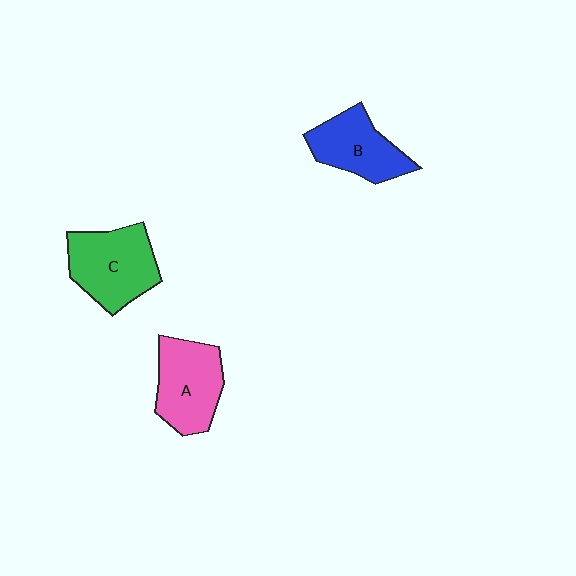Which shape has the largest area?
Shape C (green).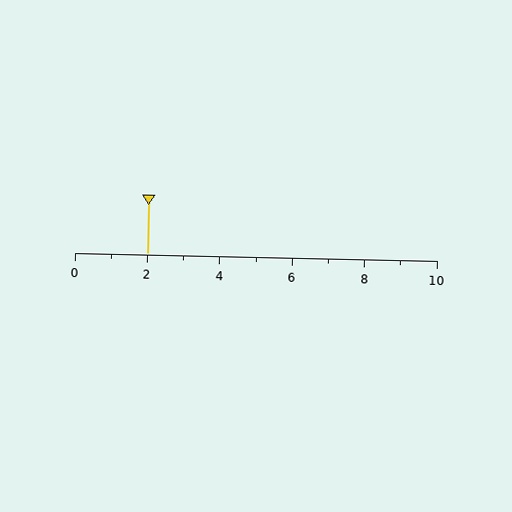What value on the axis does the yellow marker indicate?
The marker indicates approximately 2.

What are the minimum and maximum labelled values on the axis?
The axis runs from 0 to 10.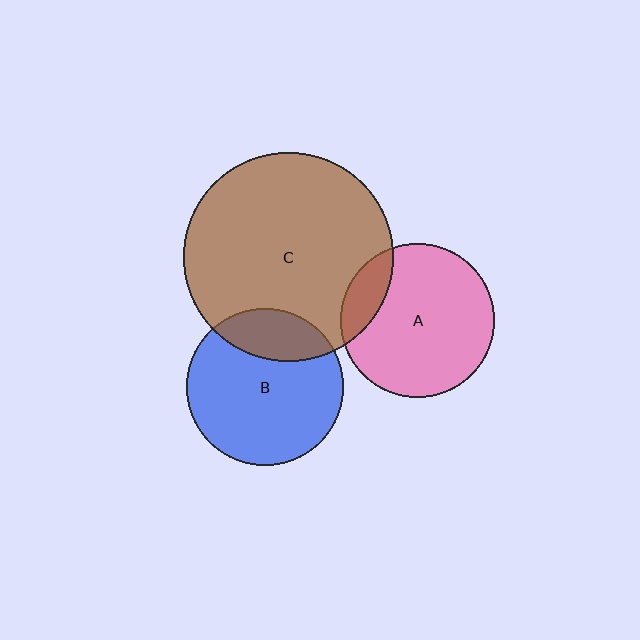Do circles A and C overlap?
Yes.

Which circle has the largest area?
Circle C (brown).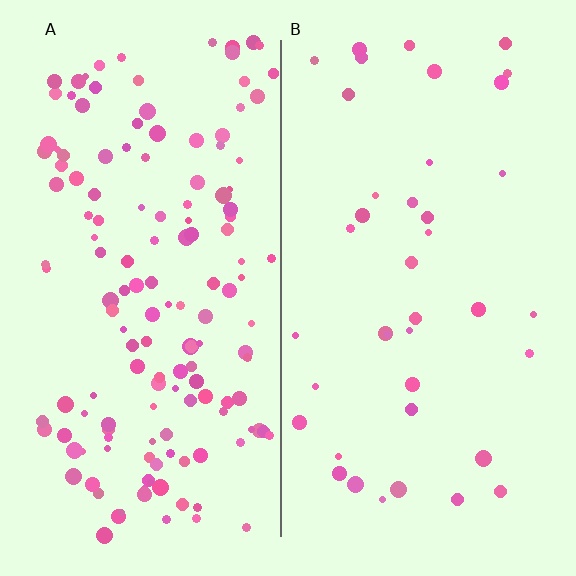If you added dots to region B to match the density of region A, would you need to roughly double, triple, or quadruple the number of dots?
Approximately quadruple.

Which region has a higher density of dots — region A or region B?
A (the left).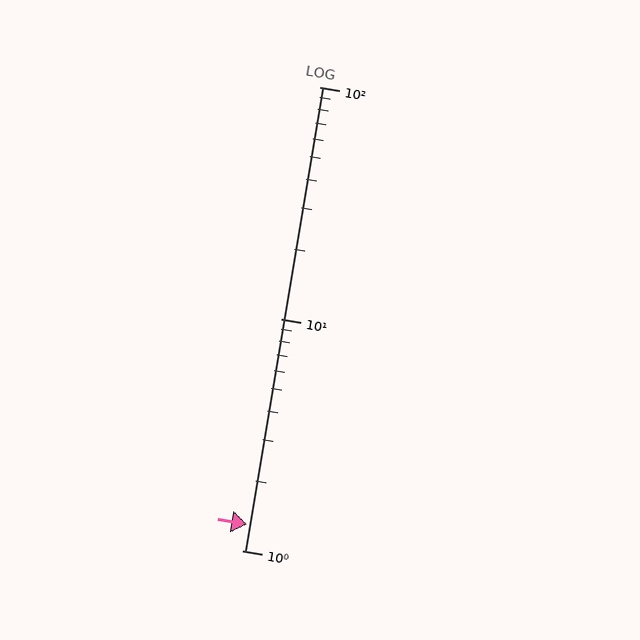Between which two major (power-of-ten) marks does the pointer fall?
The pointer is between 1 and 10.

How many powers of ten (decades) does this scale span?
The scale spans 2 decades, from 1 to 100.